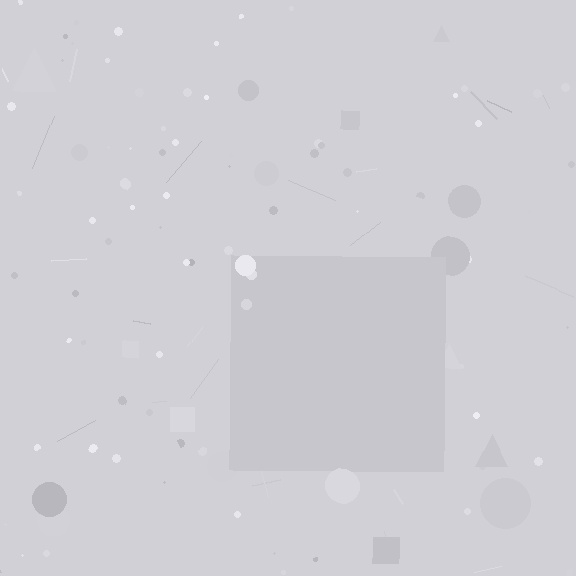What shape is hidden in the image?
A square is hidden in the image.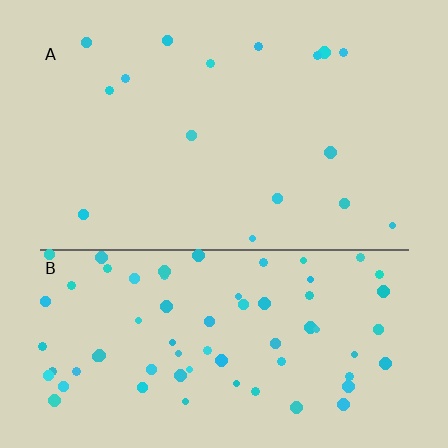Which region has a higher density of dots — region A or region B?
B (the bottom).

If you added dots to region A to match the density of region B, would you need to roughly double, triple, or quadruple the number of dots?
Approximately quadruple.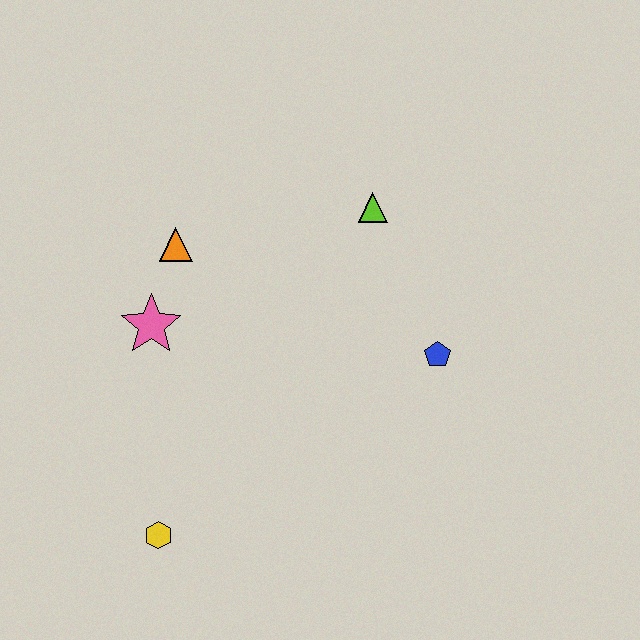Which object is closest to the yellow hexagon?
The pink star is closest to the yellow hexagon.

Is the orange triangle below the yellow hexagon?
No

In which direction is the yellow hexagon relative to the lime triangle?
The yellow hexagon is below the lime triangle.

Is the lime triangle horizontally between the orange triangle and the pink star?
No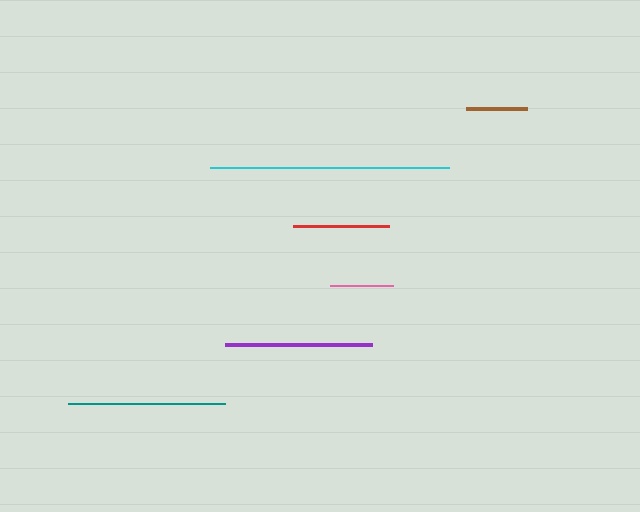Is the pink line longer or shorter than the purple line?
The purple line is longer than the pink line.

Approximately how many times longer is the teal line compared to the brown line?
The teal line is approximately 2.6 times the length of the brown line.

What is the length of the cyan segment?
The cyan segment is approximately 240 pixels long.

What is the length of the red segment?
The red segment is approximately 96 pixels long.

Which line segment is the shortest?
The brown line is the shortest at approximately 61 pixels.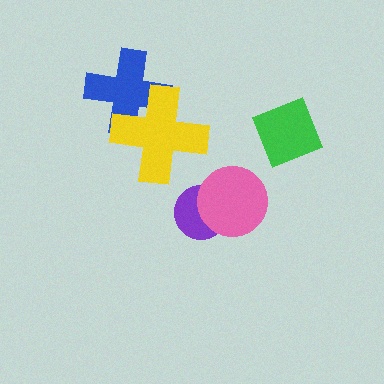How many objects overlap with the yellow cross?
1 object overlaps with the yellow cross.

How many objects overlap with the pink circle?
1 object overlaps with the pink circle.